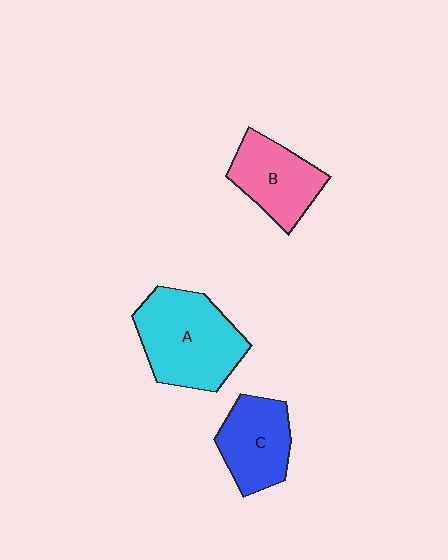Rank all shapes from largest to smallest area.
From largest to smallest: A (cyan), B (pink), C (blue).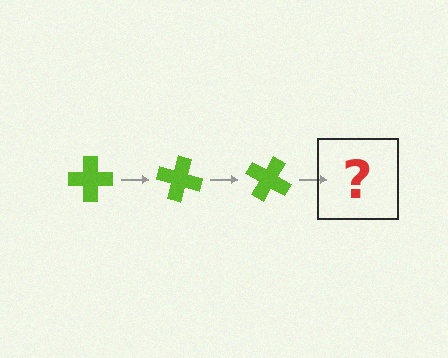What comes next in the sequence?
The next element should be a lime cross rotated 45 degrees.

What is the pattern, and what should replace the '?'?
The pattern is that the cross rotates 15 degrees each step. The '?' should be a lime cross rotated 45 degrees.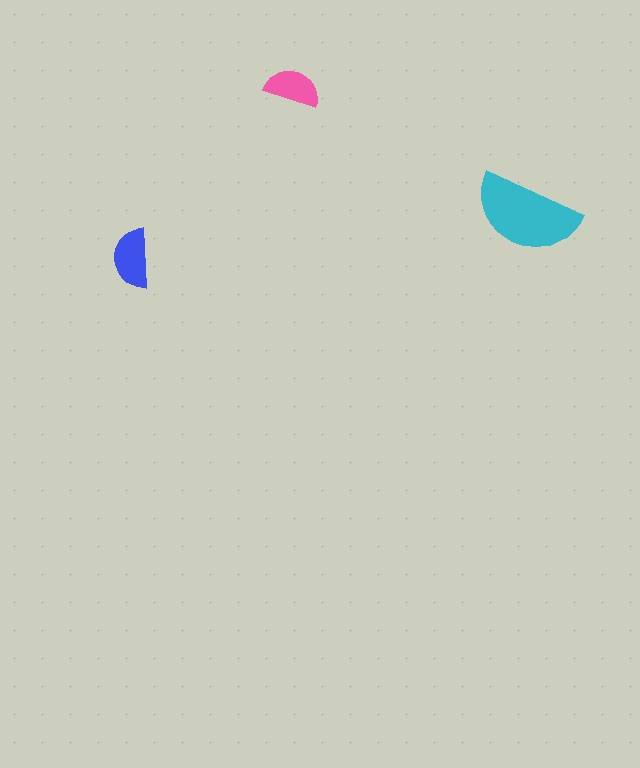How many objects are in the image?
There are 3 objects in the image.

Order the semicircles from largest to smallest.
the cyan one, the blue one, the pink one.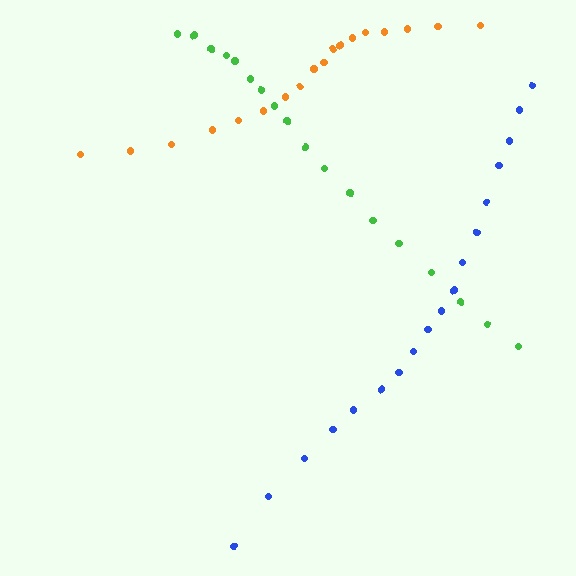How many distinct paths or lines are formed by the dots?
There are 3 distinct paths.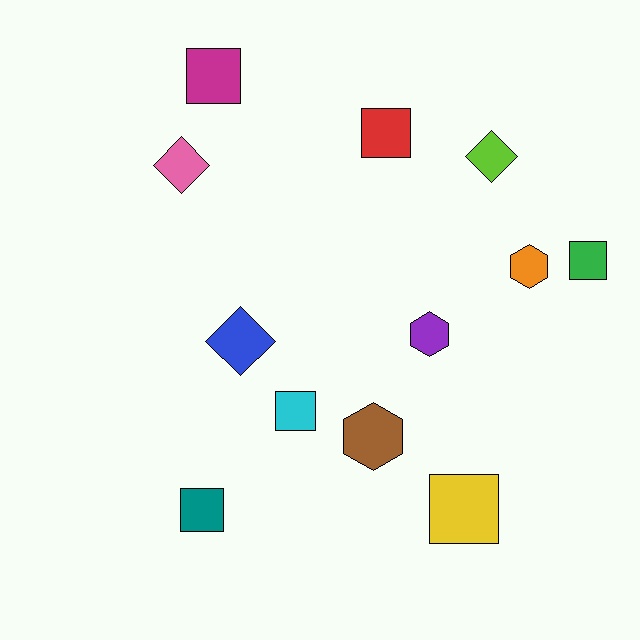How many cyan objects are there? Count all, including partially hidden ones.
There is 1 cyan object.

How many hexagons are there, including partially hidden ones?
There are 3 hexagons.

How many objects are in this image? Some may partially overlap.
There are 12 objects.